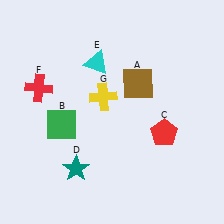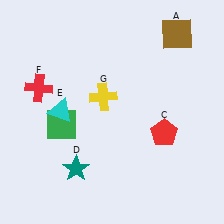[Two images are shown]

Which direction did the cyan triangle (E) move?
The cyan triangle (E) moved down.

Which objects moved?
The objects that moved are: the brown square (A), the cyan triangle (E).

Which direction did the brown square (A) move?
The brown square (A) moved up.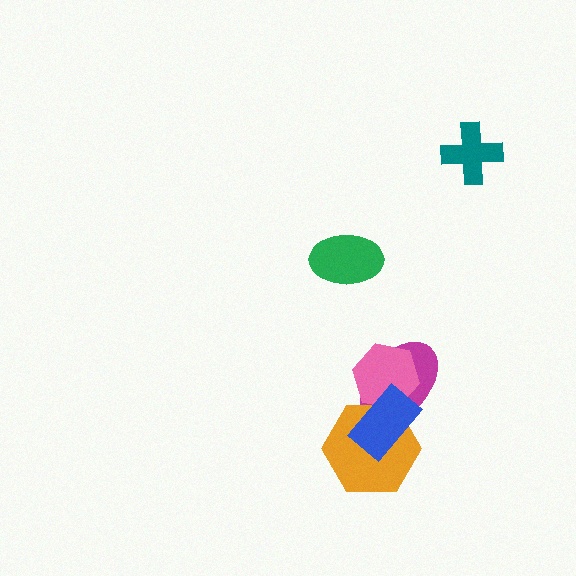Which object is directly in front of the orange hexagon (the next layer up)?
The pink hexagon is directly in front of the orange hexagon.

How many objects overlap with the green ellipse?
0 objects overlap with the green ellipse.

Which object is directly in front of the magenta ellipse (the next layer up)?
The orange hexagon is directly in front of the magenta ellipse.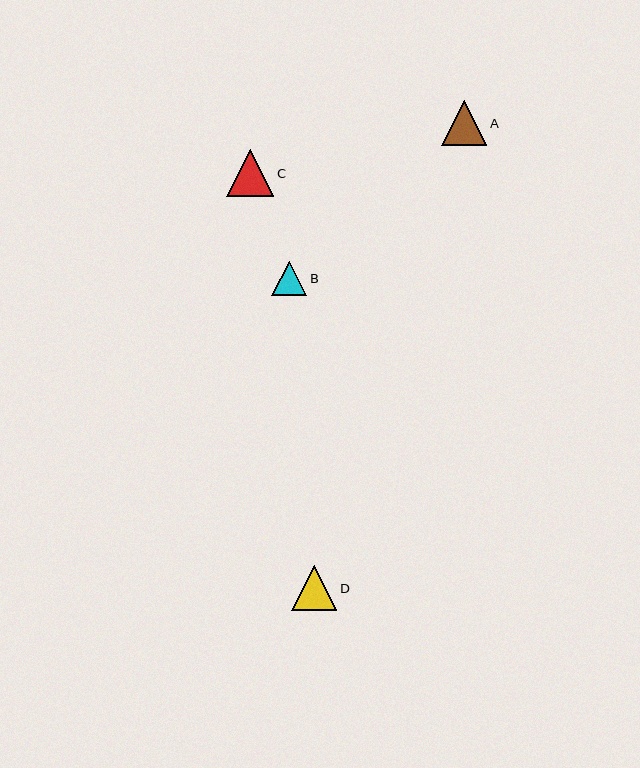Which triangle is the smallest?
Triangle B is the smallest with a size of approximately 35 pixels.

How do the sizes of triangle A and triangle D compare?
Triangle A and triangle D are approximately the same size.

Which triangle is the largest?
Triangle C is the largest with a size of approximately 47 pixels.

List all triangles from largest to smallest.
From largest to smallest: C, A, D, B.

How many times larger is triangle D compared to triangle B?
Triangle D is approximately 1.3 times the size of triangle B.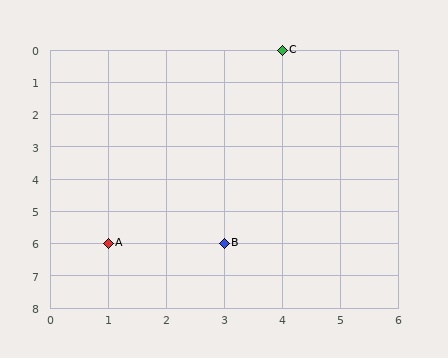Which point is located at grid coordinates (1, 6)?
Point A is at (1, 6).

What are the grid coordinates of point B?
Point B is at grid coordinates (3, 6).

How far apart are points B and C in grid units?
Points B and C are 1 column and 6 rows apart (about 6.1 grid units diagonally).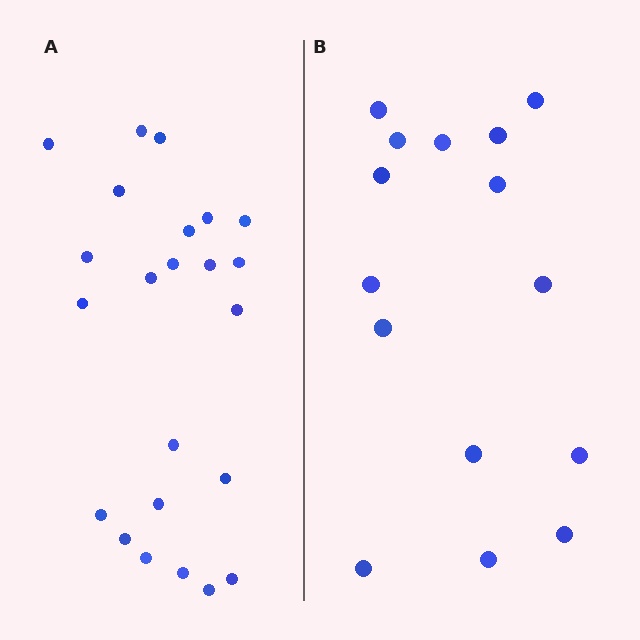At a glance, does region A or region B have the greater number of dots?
Region A (the left region) has more dots.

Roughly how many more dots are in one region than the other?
Region A has roughly 8 or so more dots than region B.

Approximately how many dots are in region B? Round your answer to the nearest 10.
About 20 dots. (The exact count is 15, which rounds to 20.)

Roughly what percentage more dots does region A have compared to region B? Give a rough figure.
About 55% more.